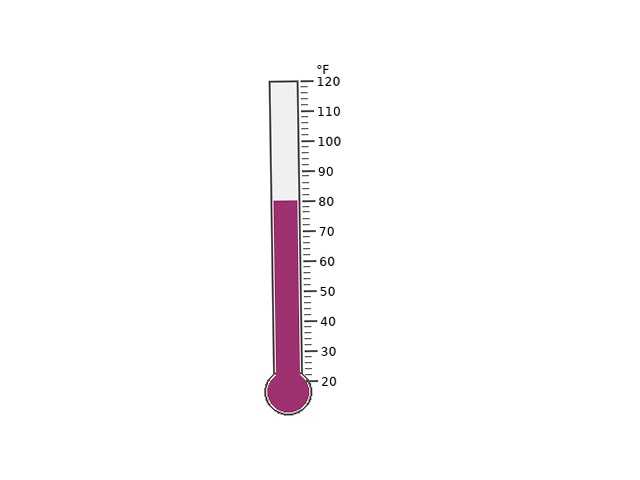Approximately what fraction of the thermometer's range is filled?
The thermometer is filled to approximately 60% of its range.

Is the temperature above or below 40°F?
The temperature is above 40°F.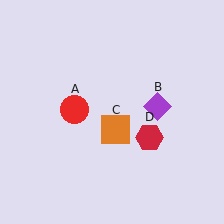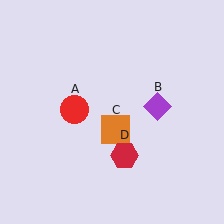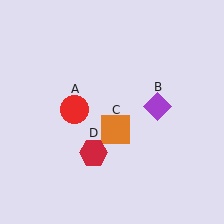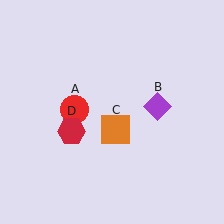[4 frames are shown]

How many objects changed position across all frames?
1 object changed position: red hexagon (object D).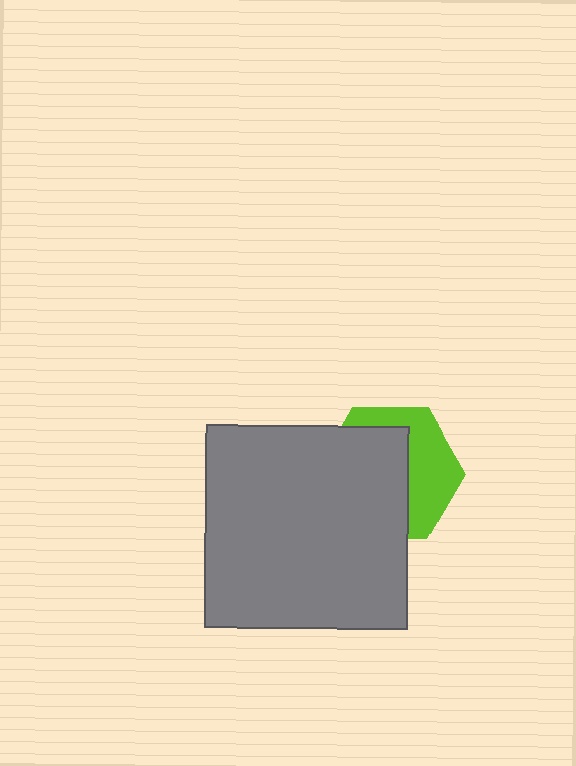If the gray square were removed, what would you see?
You would see the complete lime hexagon.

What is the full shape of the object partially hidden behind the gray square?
The partially hidden object is a lime hexagon.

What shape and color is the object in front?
The object in front is a gray square.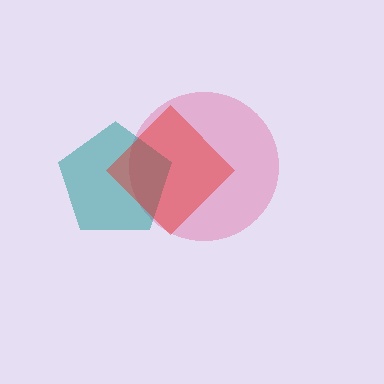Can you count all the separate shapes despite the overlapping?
Yes, there are 3 separate shapes.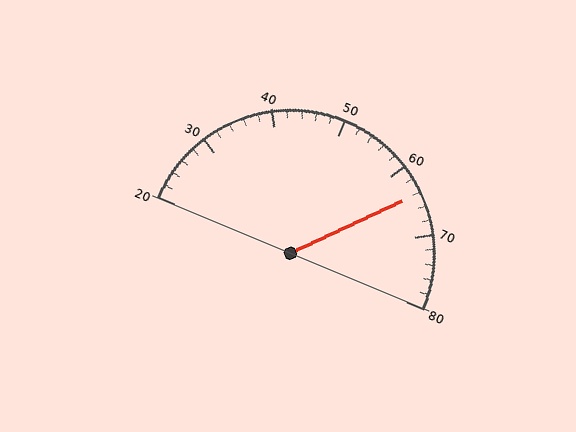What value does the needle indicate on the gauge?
The needle indicates approximately 64.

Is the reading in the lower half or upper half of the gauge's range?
The reading is in the upper half of the range (20 to 80).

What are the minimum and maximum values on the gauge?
The gauge ranges from 20 to 80.